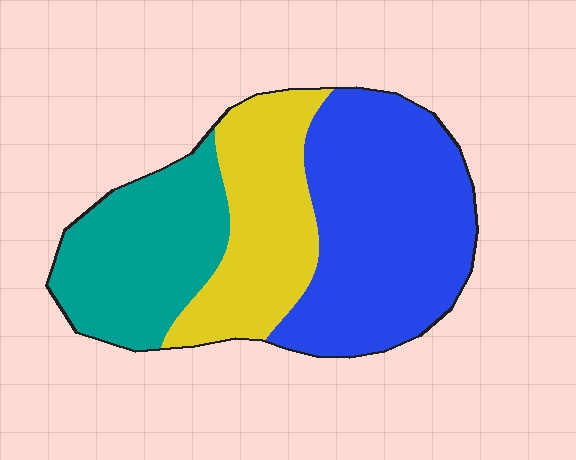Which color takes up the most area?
Blue, at roughly 45%.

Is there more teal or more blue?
Blue.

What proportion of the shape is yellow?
Yellow takes up between a quarter and a half of the shape.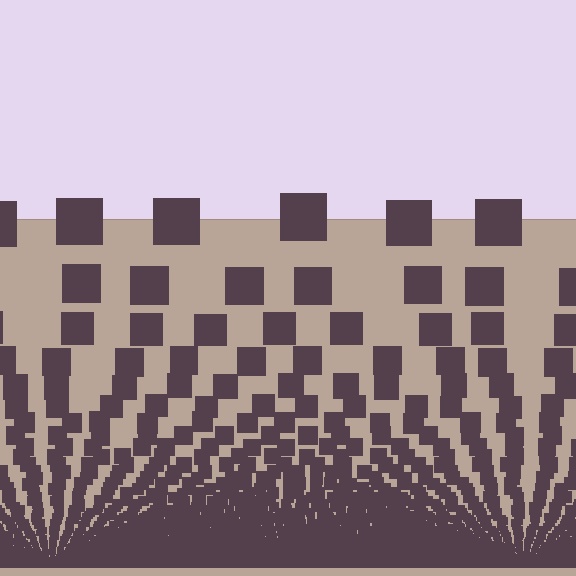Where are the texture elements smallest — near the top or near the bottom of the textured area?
Near the bottom.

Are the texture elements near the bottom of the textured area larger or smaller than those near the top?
Smaller. The gradient is inverted — elements near the bottom are smaller and denser.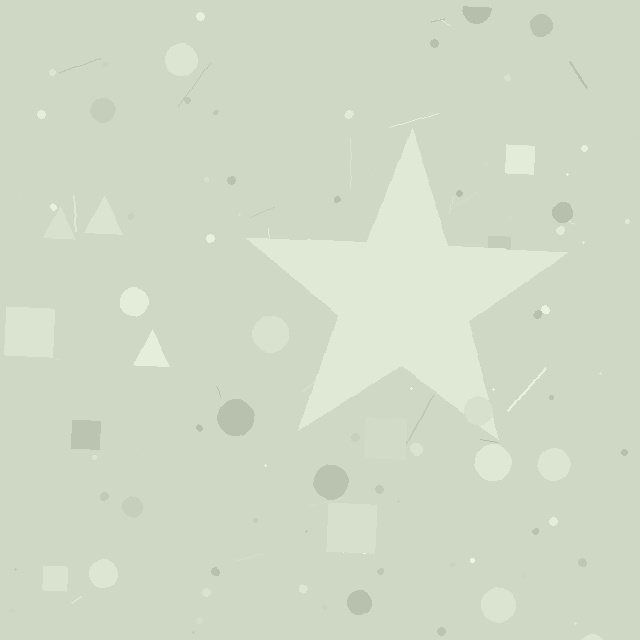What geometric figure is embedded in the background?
A star is embedded in the background.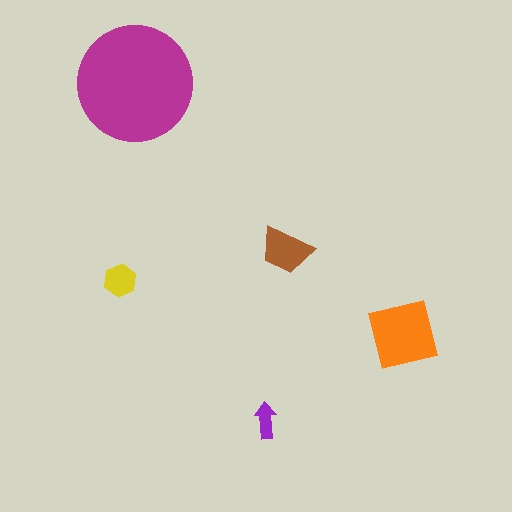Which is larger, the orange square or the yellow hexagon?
The orange square.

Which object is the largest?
The magenta circle.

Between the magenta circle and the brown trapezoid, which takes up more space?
The magenta circle.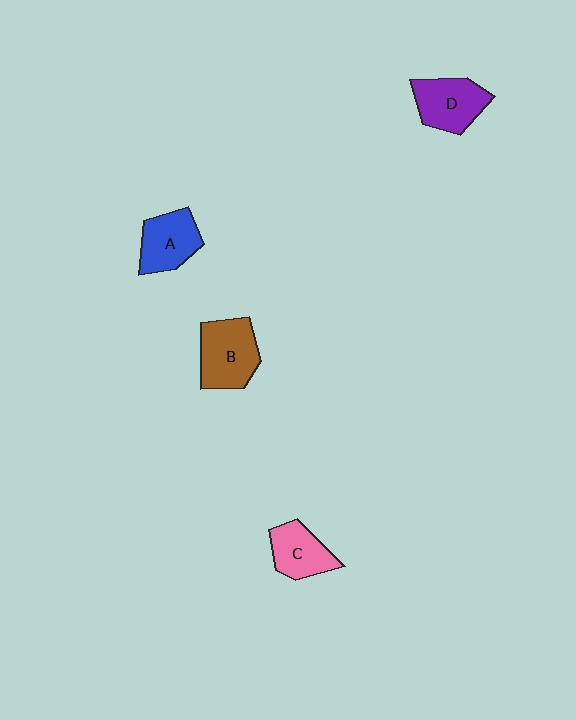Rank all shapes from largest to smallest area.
From largest to smallest: B (brown), D (purple), A (blue), C (pink).